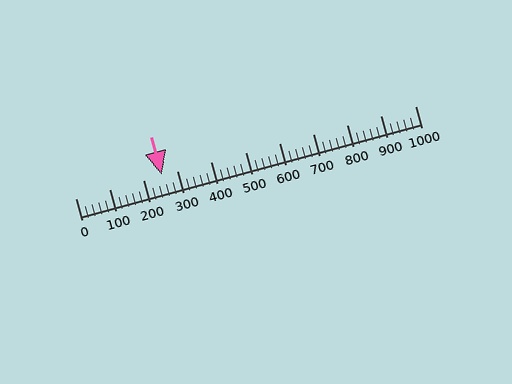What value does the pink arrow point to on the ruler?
The pink arrow points to approximately 255.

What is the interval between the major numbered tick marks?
The major tick marks are spaced 100 units apart.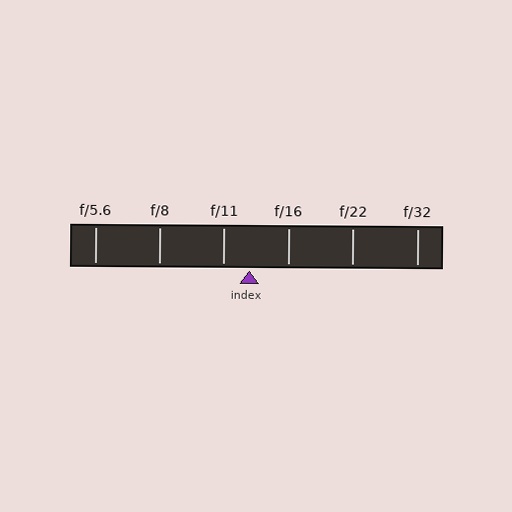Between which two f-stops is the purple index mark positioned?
The index mark is between f/11 and f/16.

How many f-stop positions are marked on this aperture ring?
There are 6 f-stop positions marked.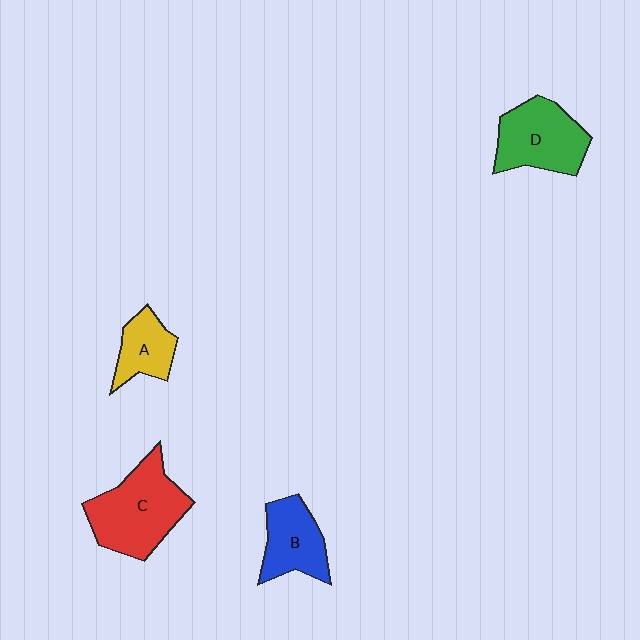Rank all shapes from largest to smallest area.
From largest to smallest: C (red), D (green), B (blue), A (yellow).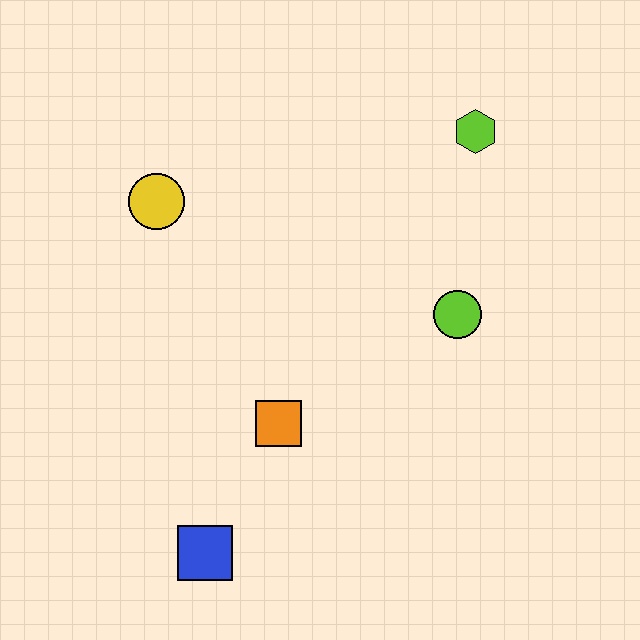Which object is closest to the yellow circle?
The orange square is closest to the yellow circle.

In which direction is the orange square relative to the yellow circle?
The orange square is below the yellow circle.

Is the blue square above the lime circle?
No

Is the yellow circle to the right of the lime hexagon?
No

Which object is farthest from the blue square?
The lime hexagon is farthest from the blue square.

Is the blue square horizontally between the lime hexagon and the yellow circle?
Yes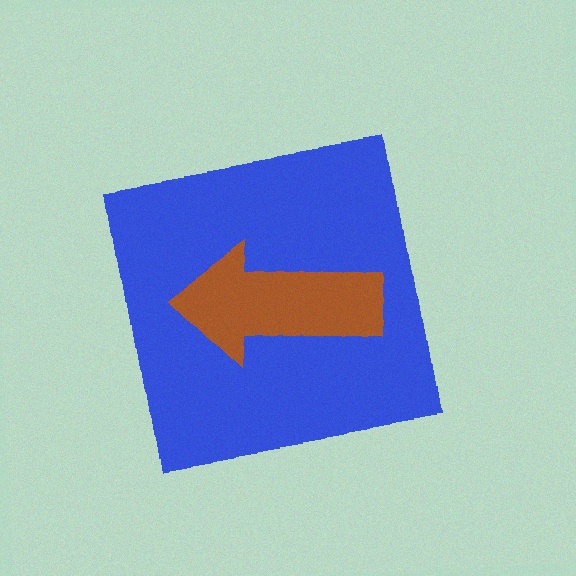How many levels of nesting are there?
2.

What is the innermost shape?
The brown arrow.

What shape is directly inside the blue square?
The brown arrow.